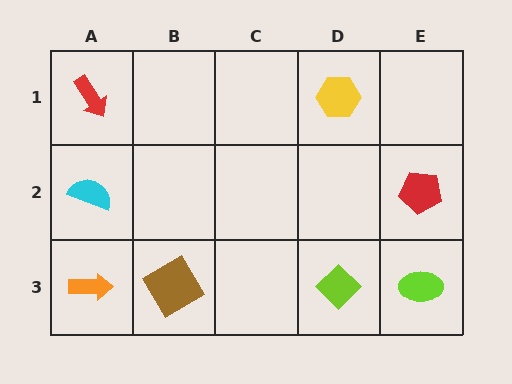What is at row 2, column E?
A red pentagon.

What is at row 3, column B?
A brown diamond.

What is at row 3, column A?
An orange arrow.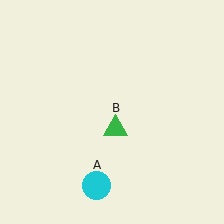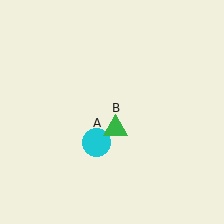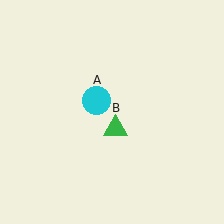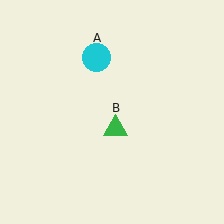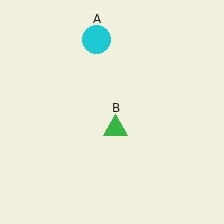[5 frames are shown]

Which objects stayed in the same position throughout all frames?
Green triangle (object B) remained stationary.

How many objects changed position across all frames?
1 object changed position: cyan circle (object A).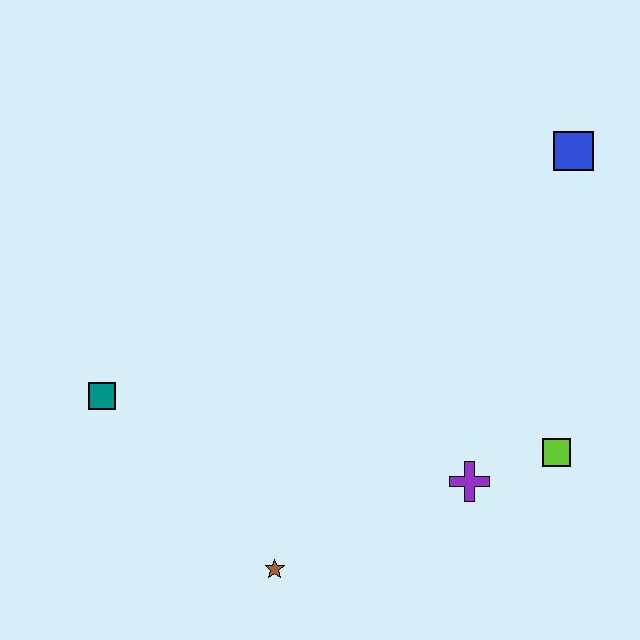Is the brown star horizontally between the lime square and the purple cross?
No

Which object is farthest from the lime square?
The teal square is farthest from the lime square.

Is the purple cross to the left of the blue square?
Yes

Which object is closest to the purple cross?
The lime square is closest to the purple cross.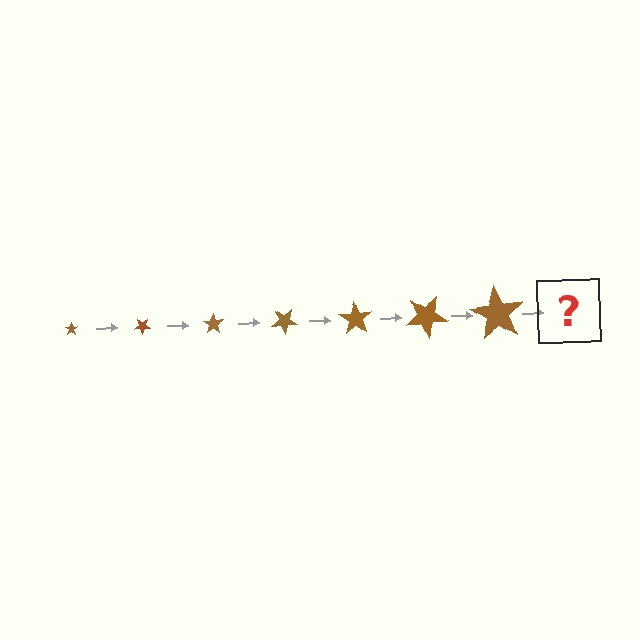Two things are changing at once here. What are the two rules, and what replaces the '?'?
The two rules are that the star grows larger each step and it rotates 35 degrees each step. The '?' should be a star, larger than the previous one and rotated 245 degrees from the start.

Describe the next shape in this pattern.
It should be a star, larger than the previous one and rotated 245 degrees from the start.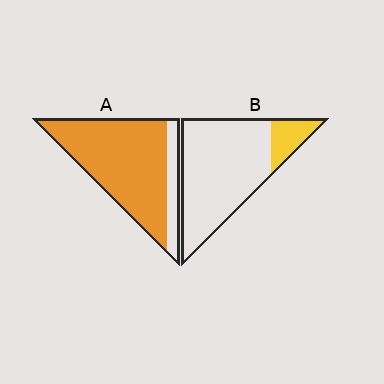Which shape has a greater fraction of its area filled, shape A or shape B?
Shape A.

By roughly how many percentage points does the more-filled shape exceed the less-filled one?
By roughly 70 percentage points (A over B).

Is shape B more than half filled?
No.